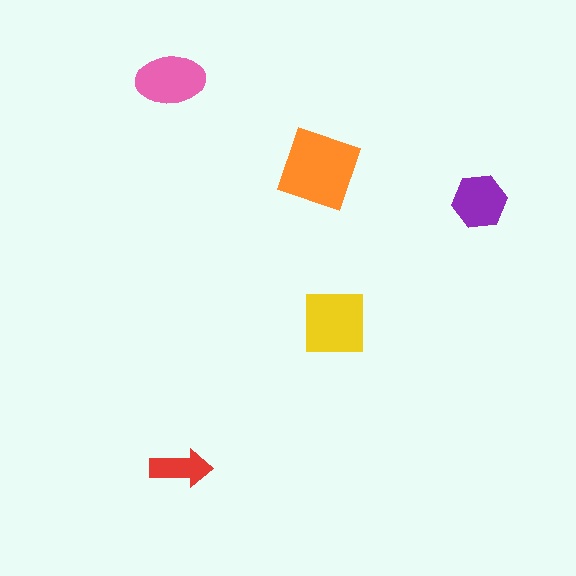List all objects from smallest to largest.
The red arrow, the purple hexagon, the pink ellipse, the yellow square, the orange diamond.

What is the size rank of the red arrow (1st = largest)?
5th.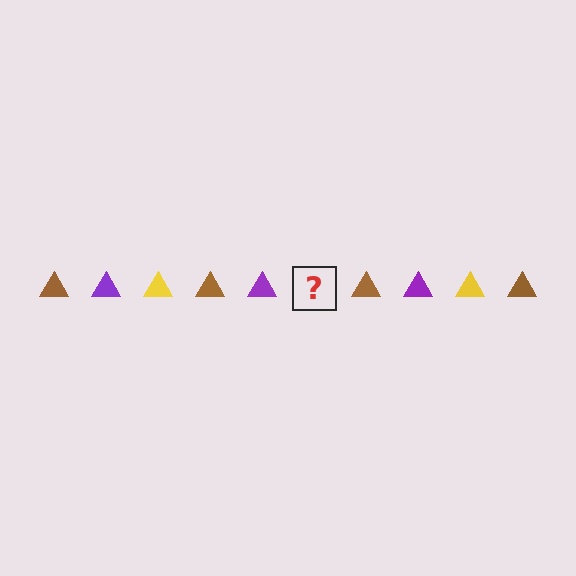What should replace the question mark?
The question mark should be replaced with a yellow triangle.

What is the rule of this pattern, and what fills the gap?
The rule is that the pattern cycles through brown, purple, yellow triangles. The gap should be filled with a yellow triangle.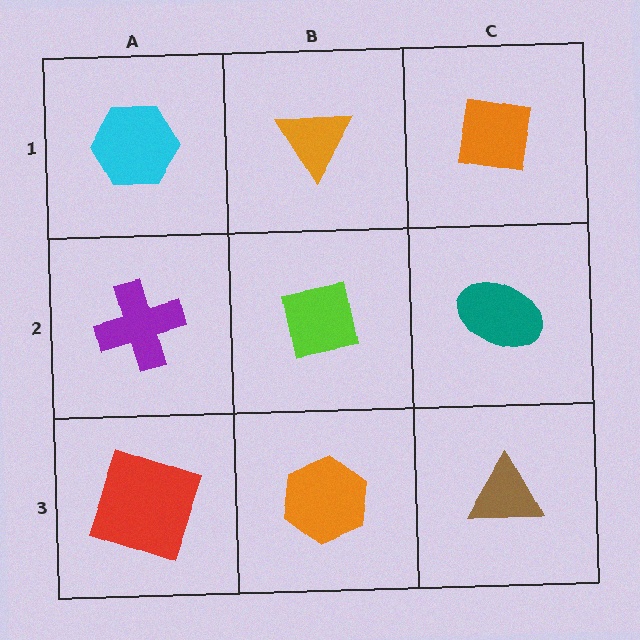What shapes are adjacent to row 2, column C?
An orange square (row 1, column C), a brown triangle (row 3, column C), a lime square (row 2, column B).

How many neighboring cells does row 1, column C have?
2.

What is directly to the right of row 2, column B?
A teal ellipse.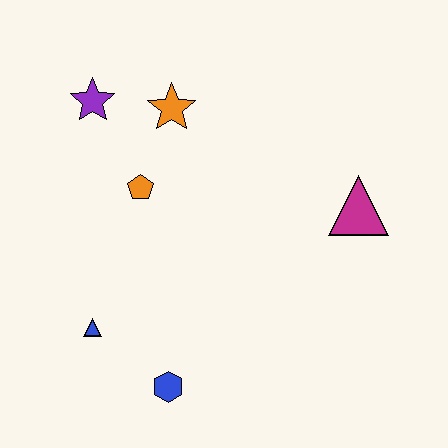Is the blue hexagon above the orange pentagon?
No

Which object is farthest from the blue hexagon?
The purple star is farthest from the blue hexagon.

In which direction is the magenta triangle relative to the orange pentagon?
The magenta triangle is to the right of the orange pentagon.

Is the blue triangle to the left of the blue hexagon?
Yes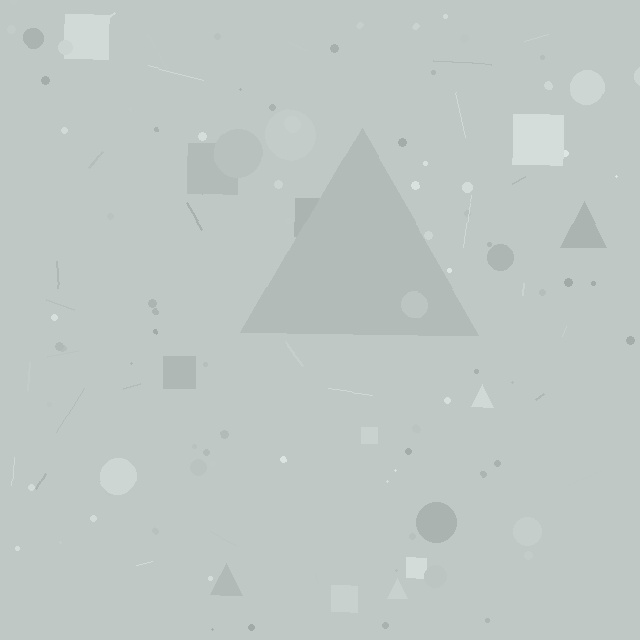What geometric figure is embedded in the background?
A triangle is embedded in the background.